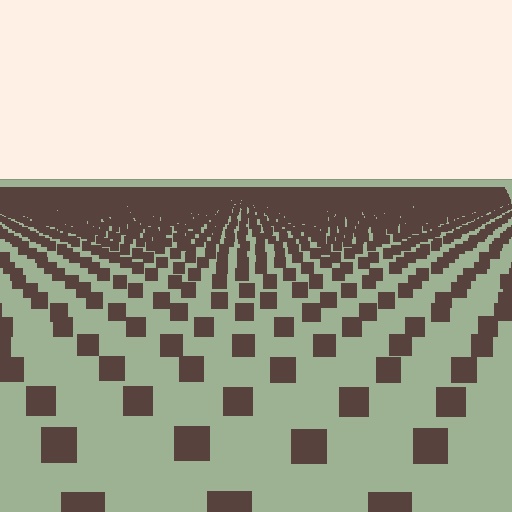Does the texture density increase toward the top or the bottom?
Density increases toward the top.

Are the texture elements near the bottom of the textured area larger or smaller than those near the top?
Larger. Near the bottom, elements are closer to the viewer and appear at a bigger on-screen size.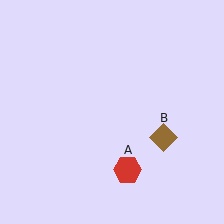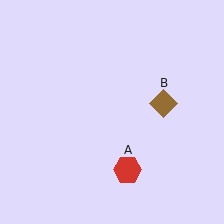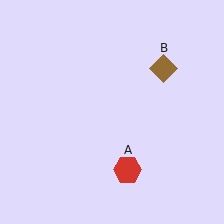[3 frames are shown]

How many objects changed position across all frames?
1 object changed position: brown diamond (object B).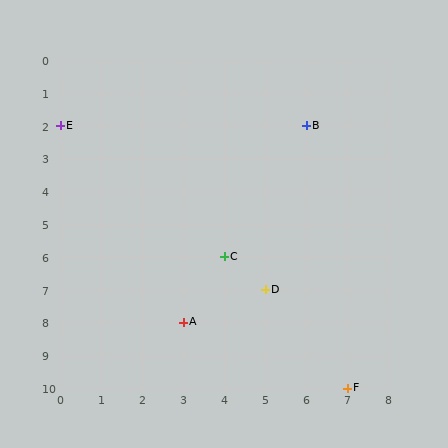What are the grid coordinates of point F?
Point F is at grid coordinates (7, 10).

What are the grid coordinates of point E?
Point E is at grid coordinates (0, 2).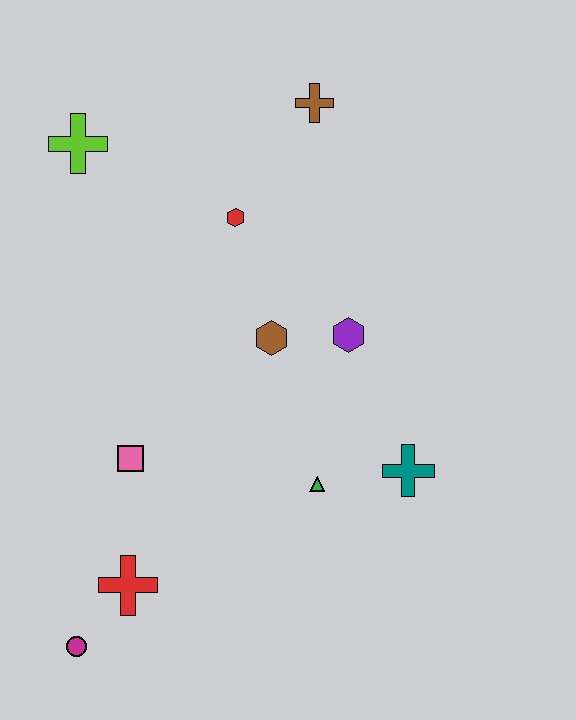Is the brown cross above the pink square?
Yes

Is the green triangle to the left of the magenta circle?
No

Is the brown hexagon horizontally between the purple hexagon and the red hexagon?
Yes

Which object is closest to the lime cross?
The red hexagon is closest to the lime cross.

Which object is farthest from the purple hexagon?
The magenta circle is farthest from the purple hexagon.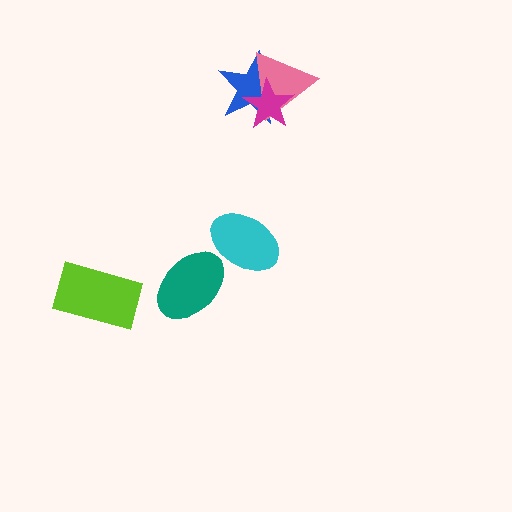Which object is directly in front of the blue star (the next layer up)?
The pink triangle is directly in front of the blue star.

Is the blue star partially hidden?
Yes, it is partially covered by another shape.